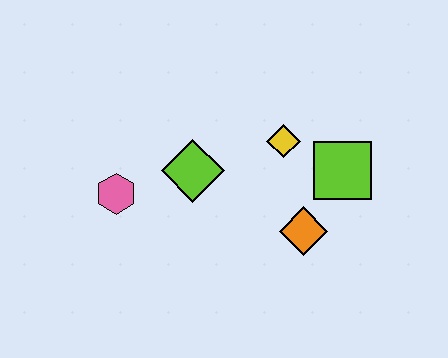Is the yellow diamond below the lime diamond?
No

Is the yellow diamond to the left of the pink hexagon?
No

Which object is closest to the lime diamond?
The pink hexagon is closest to the lime diamond.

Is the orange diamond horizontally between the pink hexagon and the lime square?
Yes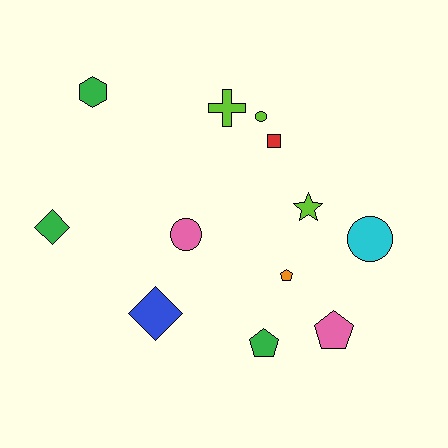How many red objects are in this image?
There is 1 red object.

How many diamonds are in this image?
There are 2 diamonds.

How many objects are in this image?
There are 12 objects.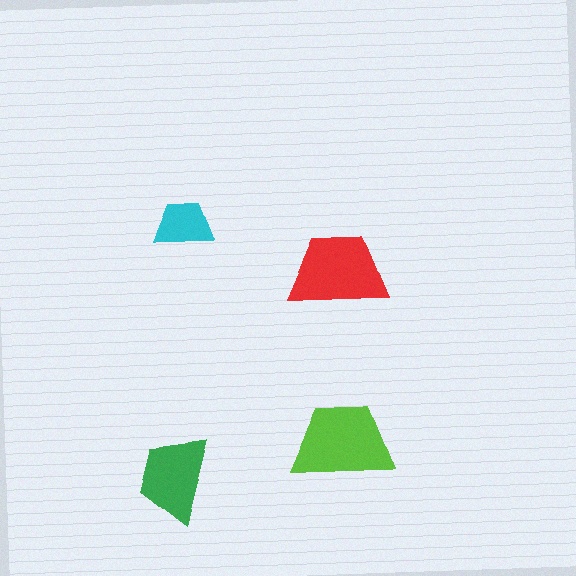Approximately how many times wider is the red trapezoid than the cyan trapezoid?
About 1.5 times wider.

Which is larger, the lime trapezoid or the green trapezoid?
The lime one.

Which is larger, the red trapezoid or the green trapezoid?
The red one.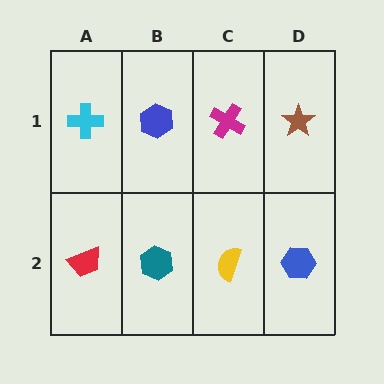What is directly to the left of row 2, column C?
A teal hexagon.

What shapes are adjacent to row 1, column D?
A blue hexagon (row 2, column D), a magenta cross (row 1, column C).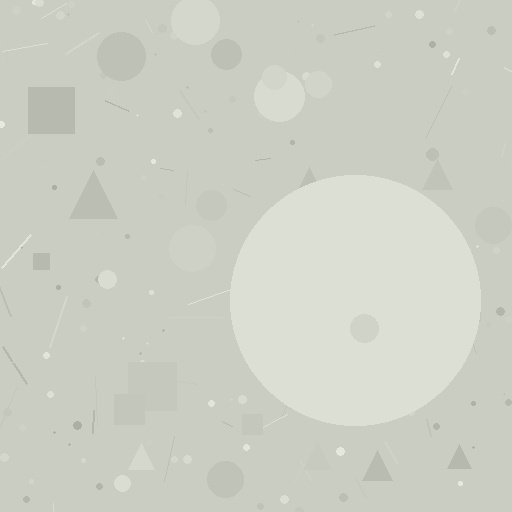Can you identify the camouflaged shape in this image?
The camouflaged shape is a circle.